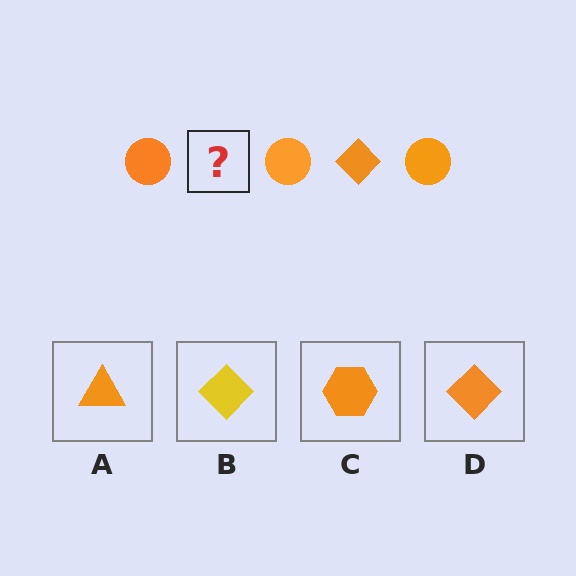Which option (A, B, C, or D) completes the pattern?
D.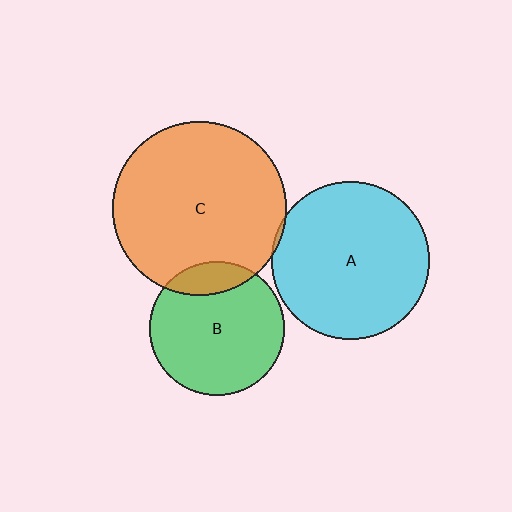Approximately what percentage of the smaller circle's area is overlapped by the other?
Approximately 5%.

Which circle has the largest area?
Circle C (orange).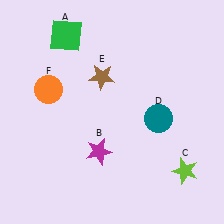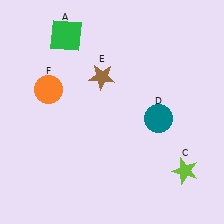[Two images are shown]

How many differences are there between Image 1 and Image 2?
There is 1 difference between the two images.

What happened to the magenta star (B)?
The magenta star (B) was removed in Image 2. It was in the bottom-left area of Image 1.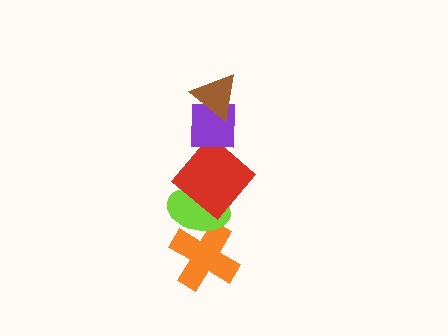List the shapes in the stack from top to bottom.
From top to bottom: the brown triangle, the purple square, the red diamond, the lime ellipse, the orange cross.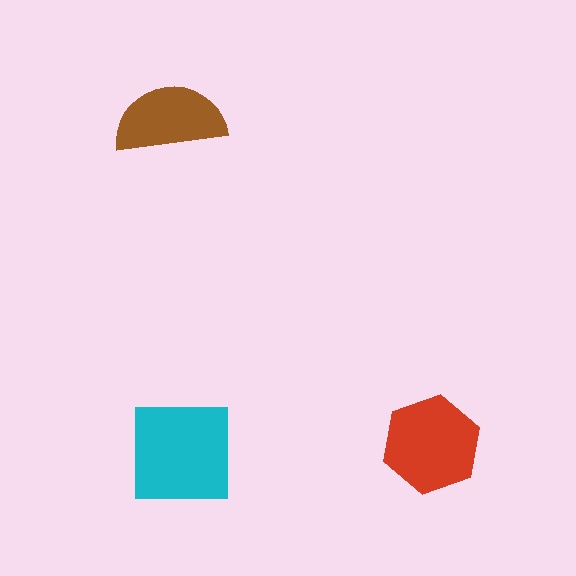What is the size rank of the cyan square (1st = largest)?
1st.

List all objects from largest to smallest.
The cyan square, the red hexagon, the brown semicircle.